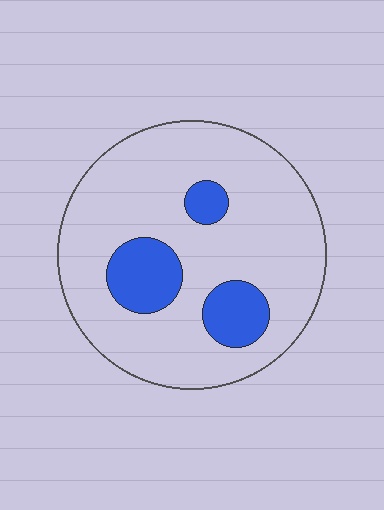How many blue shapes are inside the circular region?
3.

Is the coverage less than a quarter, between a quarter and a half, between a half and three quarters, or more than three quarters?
Less than a quarter.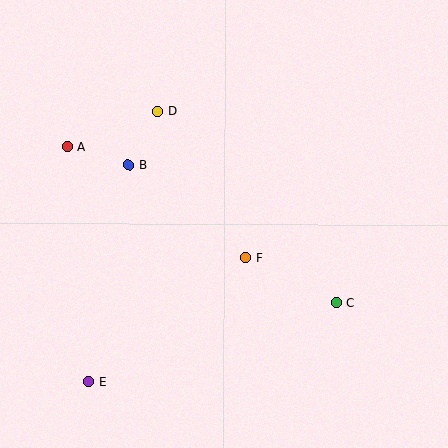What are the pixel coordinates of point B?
Point B is at (129, 165).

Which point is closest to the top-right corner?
Point D is closest to the top-right corner.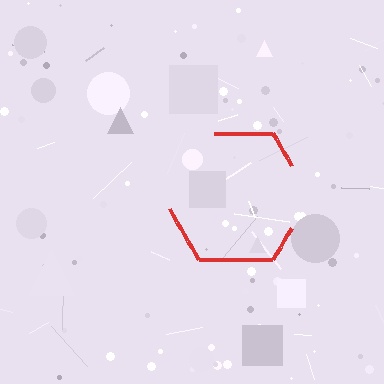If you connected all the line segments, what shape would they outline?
They would outline a hexagon.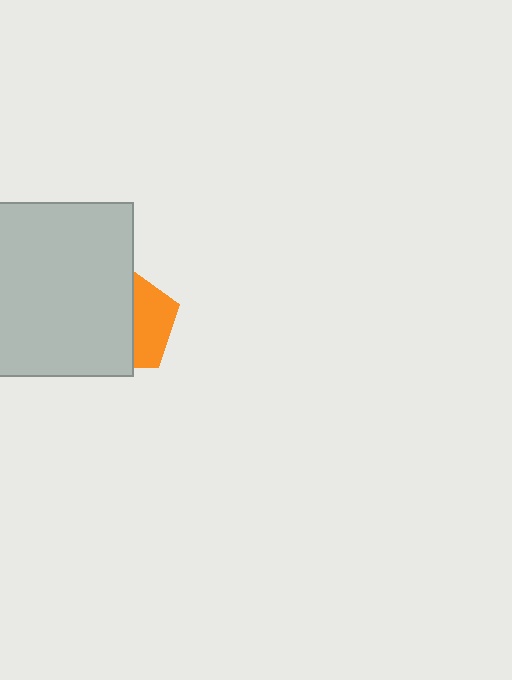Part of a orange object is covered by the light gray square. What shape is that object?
It is a pentagon.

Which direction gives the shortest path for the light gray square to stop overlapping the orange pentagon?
Moving left gives the shortest separation.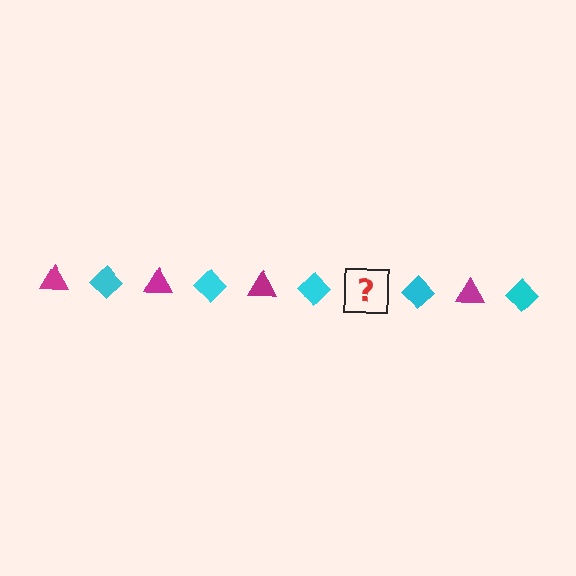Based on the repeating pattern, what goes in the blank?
The blank should be a magenta triangle.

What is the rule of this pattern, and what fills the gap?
The rule is that the pattern alternates between magenta triangle and cyan diamond. The gap should be filled with a magenta triangle.